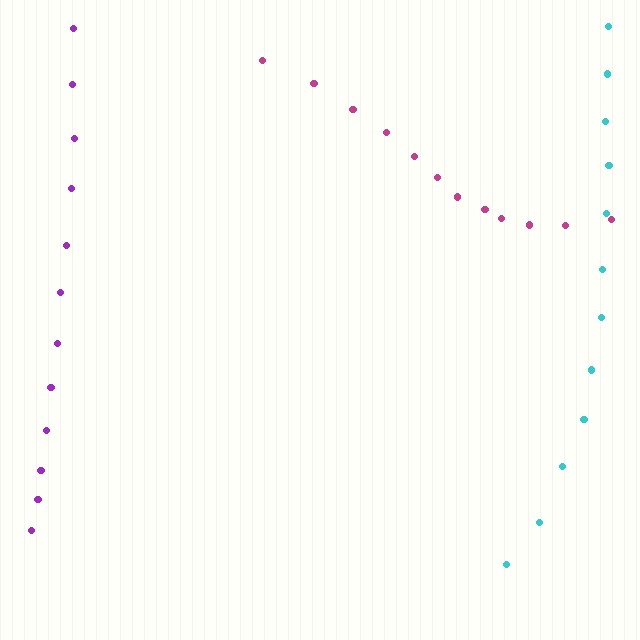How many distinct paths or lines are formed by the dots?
There are 3 distinct paths.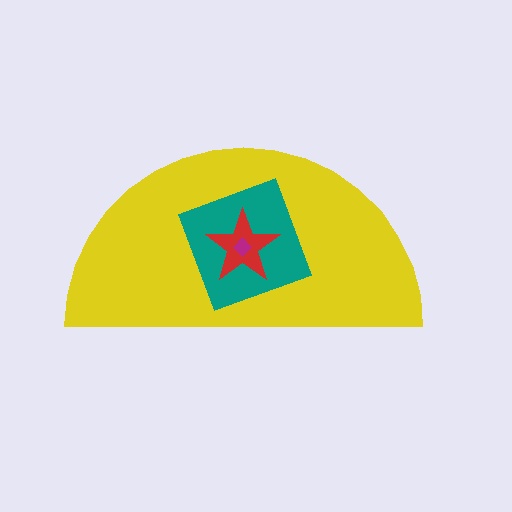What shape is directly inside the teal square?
The red star.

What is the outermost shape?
The yellow semicircle.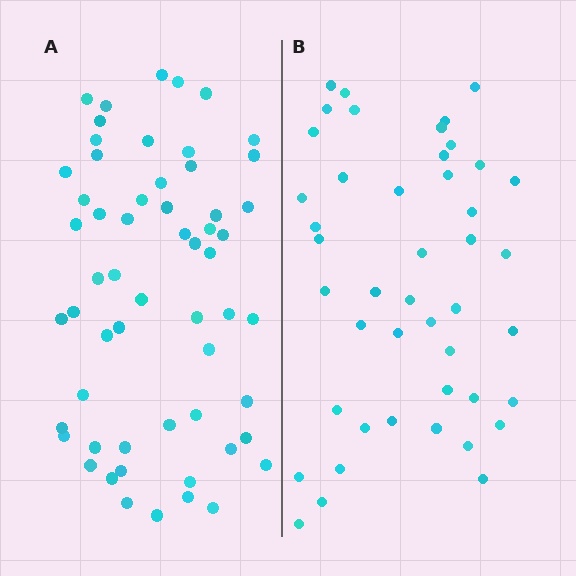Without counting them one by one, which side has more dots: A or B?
Region A (the left region) has more dots.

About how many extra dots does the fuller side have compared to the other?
Region A has approximately 15 more dots than region B.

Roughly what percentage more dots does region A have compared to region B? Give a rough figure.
About 30% more.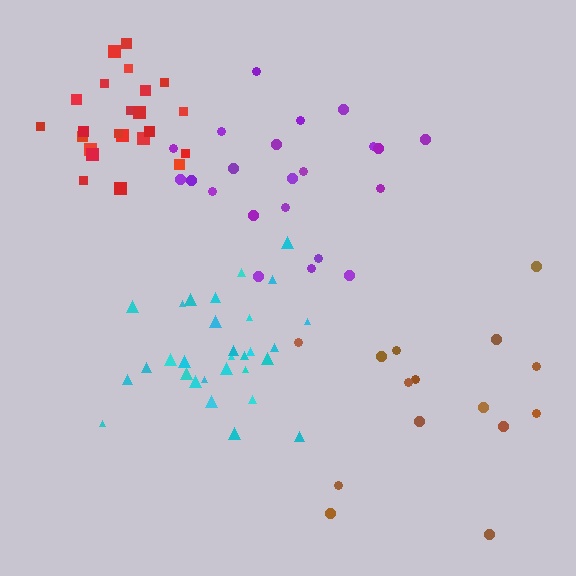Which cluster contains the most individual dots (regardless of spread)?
Cyan (30).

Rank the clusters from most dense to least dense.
red, cyan, purple, brown.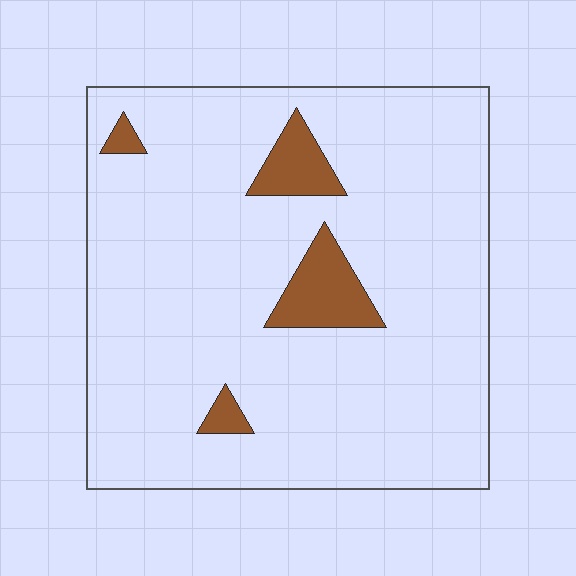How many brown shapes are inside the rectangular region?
4.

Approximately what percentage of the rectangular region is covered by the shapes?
Approximately 10%.